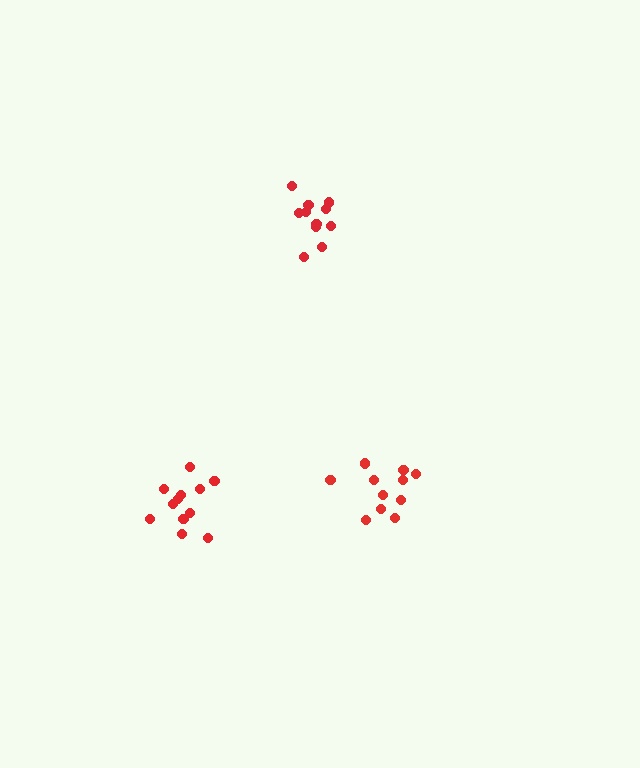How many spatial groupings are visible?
There are 3 spatial groupings.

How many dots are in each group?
Group 1: 11 dots, Group 2: 12 dots, Group 3: 11 dots (34 total).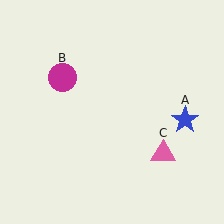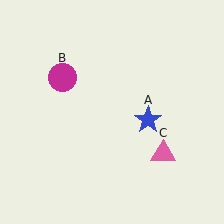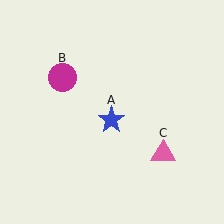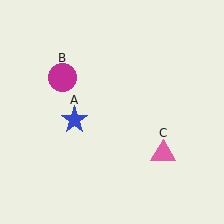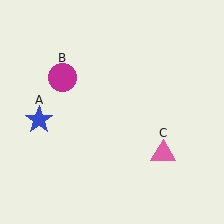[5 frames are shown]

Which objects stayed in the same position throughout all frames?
Magenta circle (object B) and pink triangle (object C) remained stationary.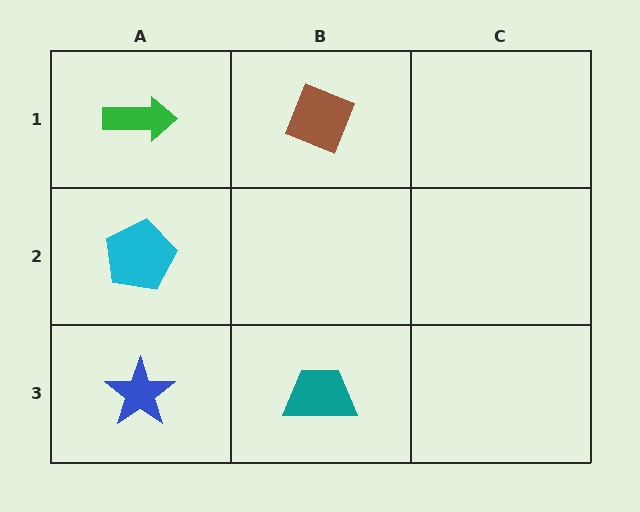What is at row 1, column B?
A brown diamond.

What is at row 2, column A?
A cyan pentagon.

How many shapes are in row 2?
1 shape.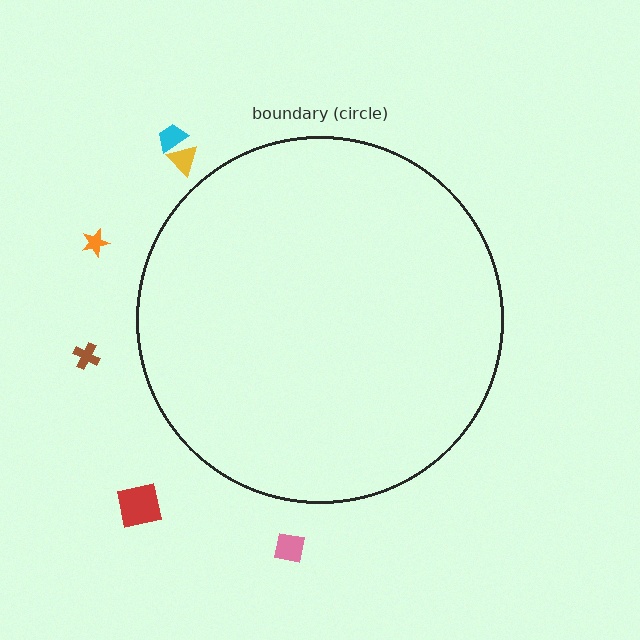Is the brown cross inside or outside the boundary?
Outside.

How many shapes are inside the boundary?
0 inside, 6 outside.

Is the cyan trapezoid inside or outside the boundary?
Outside.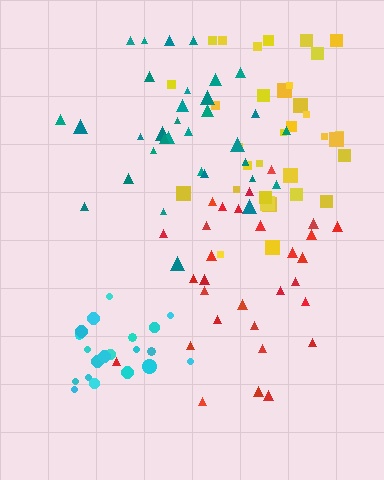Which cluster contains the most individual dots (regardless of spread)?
Teal (34).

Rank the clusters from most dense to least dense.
cyan, teal, red, yellow.